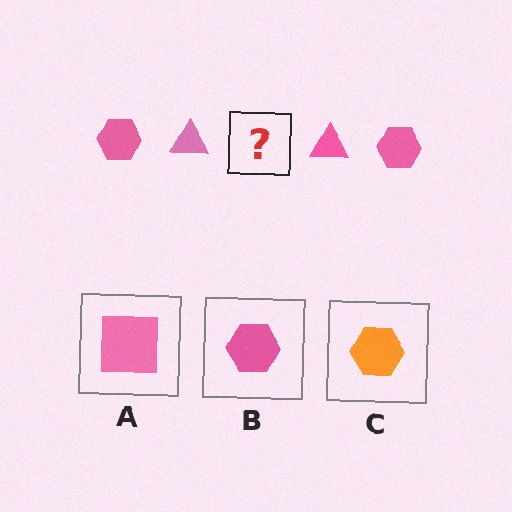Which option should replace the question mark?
Option B.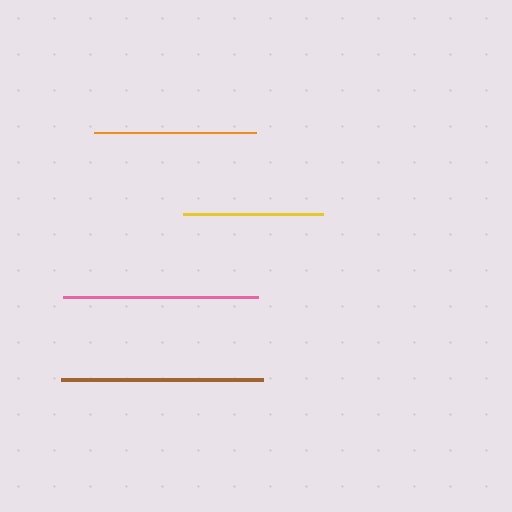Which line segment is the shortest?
The yellow line is the shortest at approximately 140 pixels.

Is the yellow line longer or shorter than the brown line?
The brown line is longer than the yellow line.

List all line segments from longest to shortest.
From longest to shortest: brown, pink, orange, yellow.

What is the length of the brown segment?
The brown segment is approximately 202 pixels long.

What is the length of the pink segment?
The pink segment is approximately 195 pixels long.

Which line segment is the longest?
The brown line is the longest at approximately 202 pixels.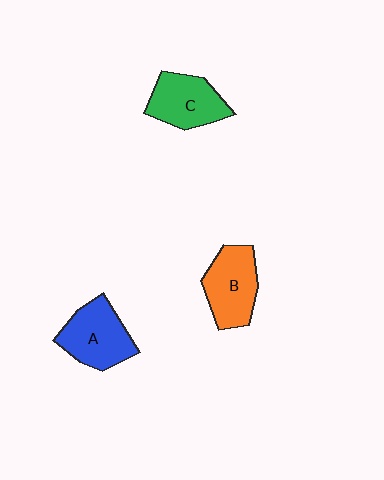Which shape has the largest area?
Shape A (blue).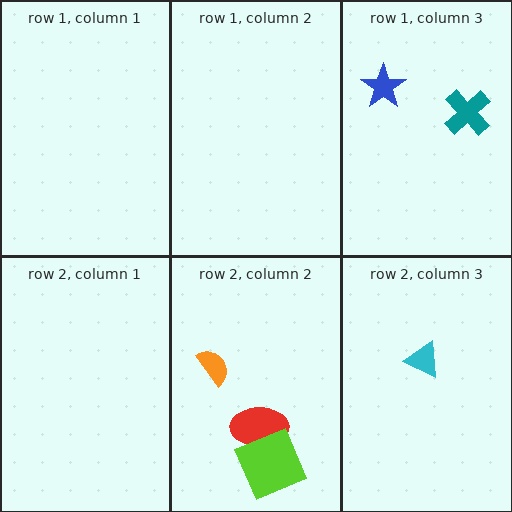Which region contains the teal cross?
The row 1, column 3 region.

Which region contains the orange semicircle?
The row 2, column 2 region.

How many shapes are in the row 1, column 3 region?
2.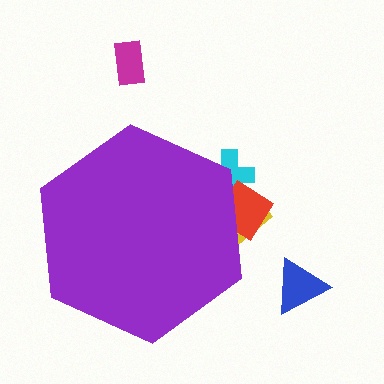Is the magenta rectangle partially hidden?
No, the magenta rectangle is fully visible.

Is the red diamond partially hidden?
Yes, the red diamond is partially hidden behind the purple hexagon.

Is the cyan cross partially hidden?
Yes, the cyan cross is partially hidden behind the purple hexagon.